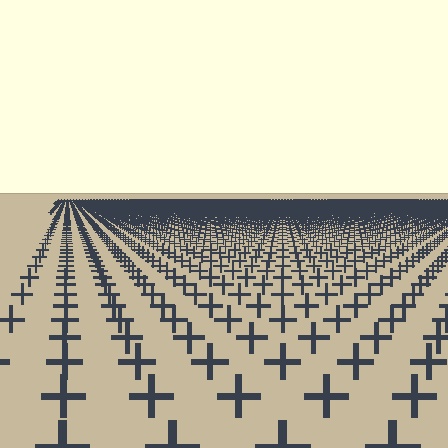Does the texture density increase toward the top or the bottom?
Density increases toward the top.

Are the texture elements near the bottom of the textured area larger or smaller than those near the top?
Larger. Near the bottom, elements are closer to the viewer and appear at a bigger on-screen size.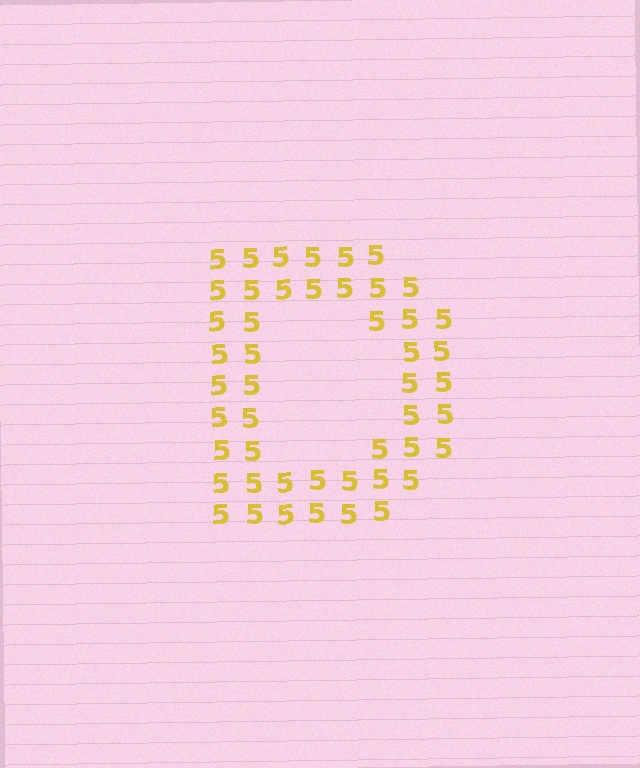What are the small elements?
The small elements are digit 5's.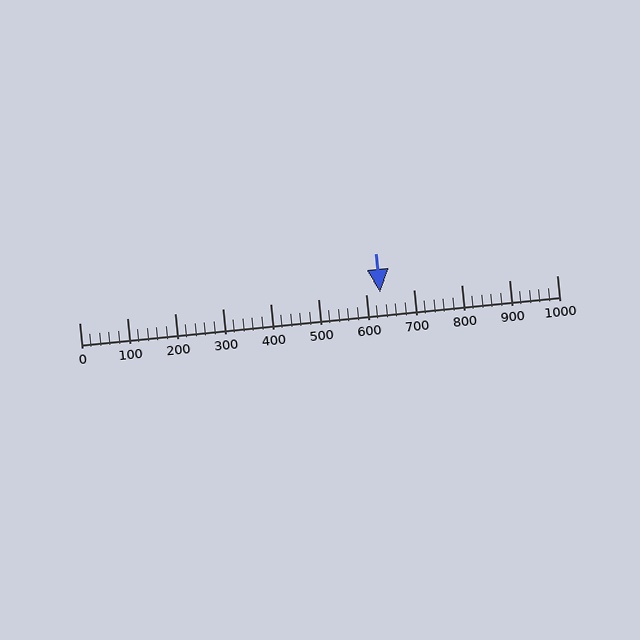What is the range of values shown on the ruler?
The ruler shows values from 0 to 1000.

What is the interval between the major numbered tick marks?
The major tick marks are spaced 100 units apart.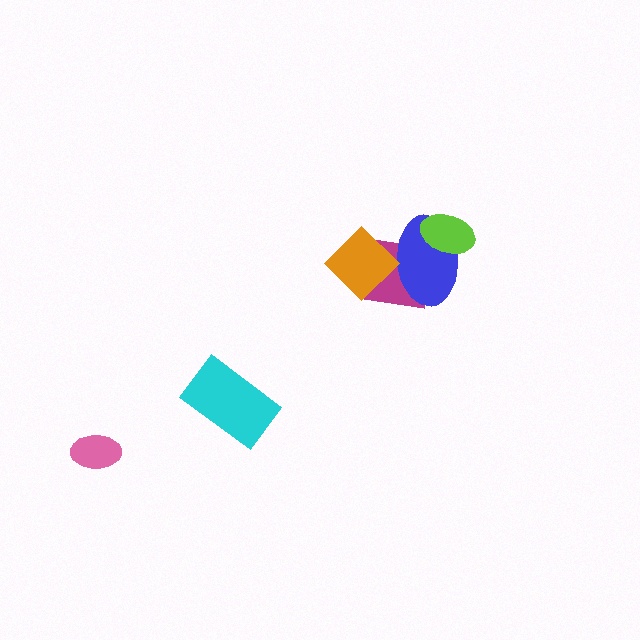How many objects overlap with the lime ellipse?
2 objects overlap with the lime ellipse.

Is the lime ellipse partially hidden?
No, no other shape covers it.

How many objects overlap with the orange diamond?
2 objects overlap with the orange diamond.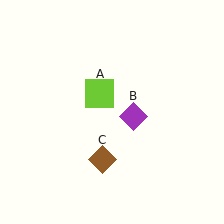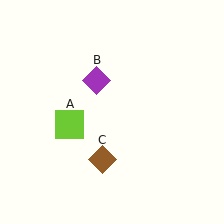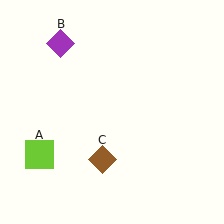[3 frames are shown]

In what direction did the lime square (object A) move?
The lime square (object A) moved down and to the left.